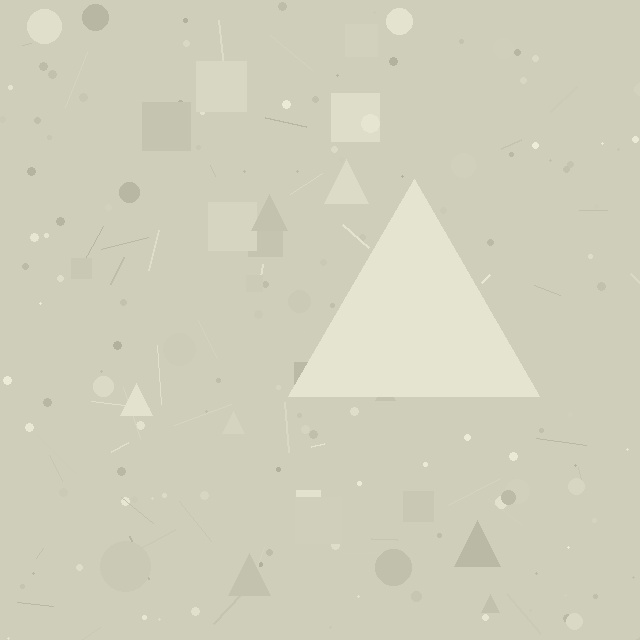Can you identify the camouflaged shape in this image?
The camouflaged shape is a triangle.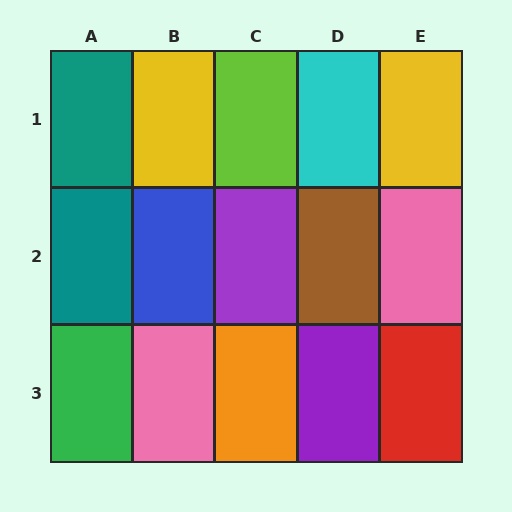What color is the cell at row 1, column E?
Yellow.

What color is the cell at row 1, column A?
Teal.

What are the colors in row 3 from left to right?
Green, pink, orange, purple, red.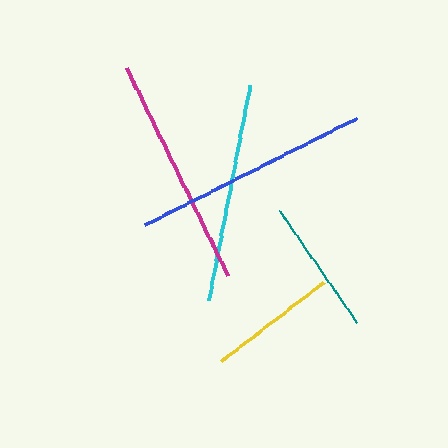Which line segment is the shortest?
The yellow line is the shortest at approximately 129 pixels.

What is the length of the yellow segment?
The yellow segment is approximately 129 pixels long.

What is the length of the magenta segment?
The magenta segment is approximately 232 pixels long.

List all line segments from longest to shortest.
From longest to shortest: blue, magenta, cyan, teal, yellow.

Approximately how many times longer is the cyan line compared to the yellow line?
The cyan line is approximately 1.7 times the length of the yellow line.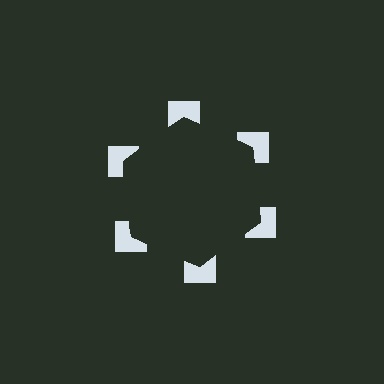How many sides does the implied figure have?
6 sides.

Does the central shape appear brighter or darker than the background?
It typically appears slightly darker than the background, even though no actual brightness change is drawn.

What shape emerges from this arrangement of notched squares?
An illusory hexagon — its edges are inferred from the aligned wedge cuts in the notched squares, not physically drawn.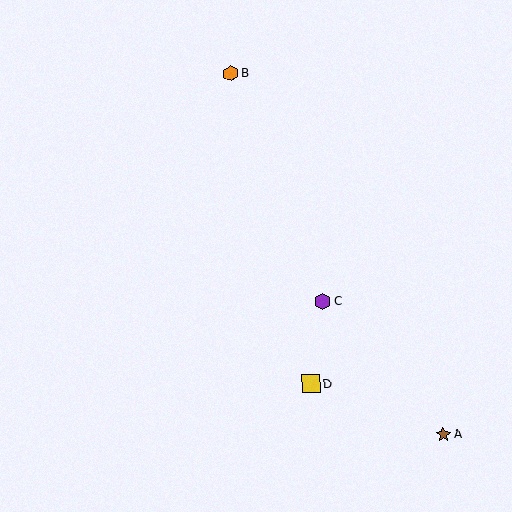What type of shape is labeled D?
Shape D is a yellow square.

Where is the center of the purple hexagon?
The center of the purple hexagon is at (322, 301).